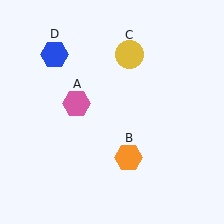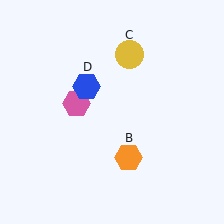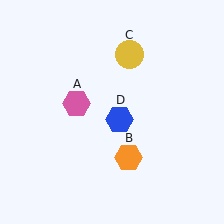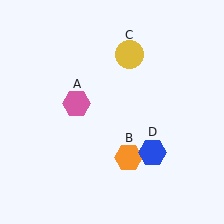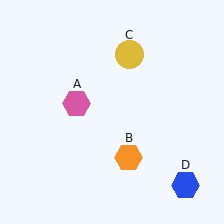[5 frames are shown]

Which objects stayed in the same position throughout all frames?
Pink hexagon (object A) and orange hexagon (object B) and yellow circle (object C) remained stationary.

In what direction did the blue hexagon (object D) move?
The blue hexagon (object D) moved down and to the right.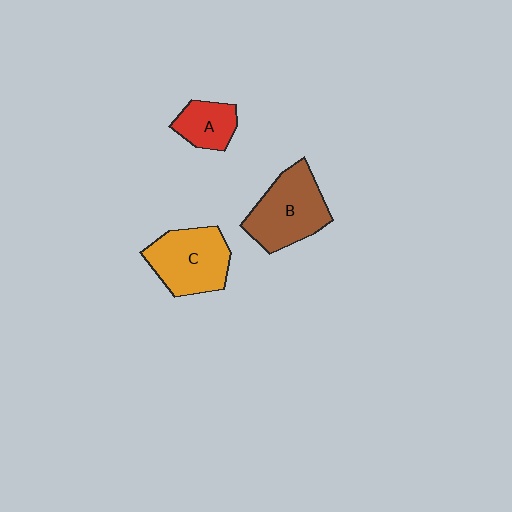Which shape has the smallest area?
Shape A (red).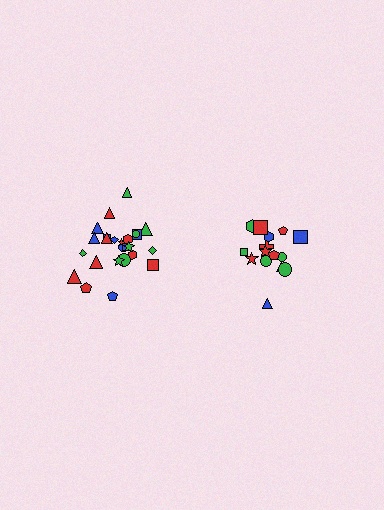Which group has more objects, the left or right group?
The left group.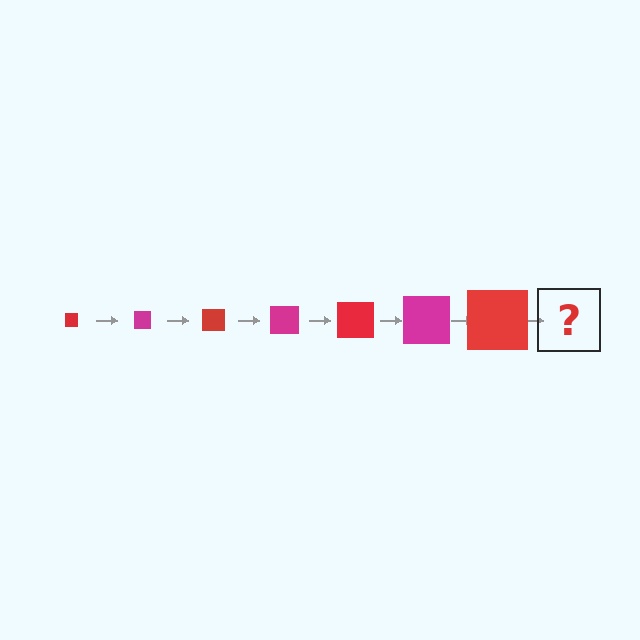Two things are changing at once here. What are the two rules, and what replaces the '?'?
The two rules are that the square grows larger each step and the color cycles through red and magenta. The '?' should be a magenta square, larger than the previous one.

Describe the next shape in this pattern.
It should be a magenta square, larger than the previous one.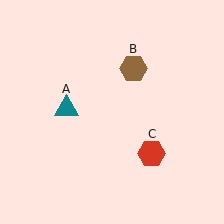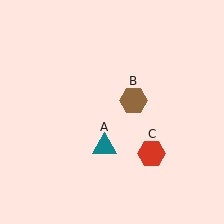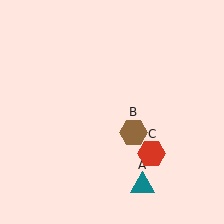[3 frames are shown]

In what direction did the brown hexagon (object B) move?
The brown hexagon (object B) moved down.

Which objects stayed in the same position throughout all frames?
Red hexagon (object C) remained stationary.